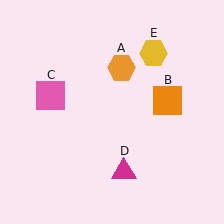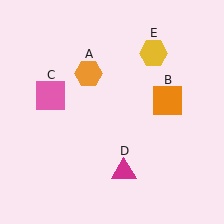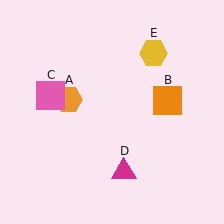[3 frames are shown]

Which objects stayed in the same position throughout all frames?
Orange square (object B) and pink square (object C) and magenta triangle (object D) and yellow hexagon (object E) remained stationary.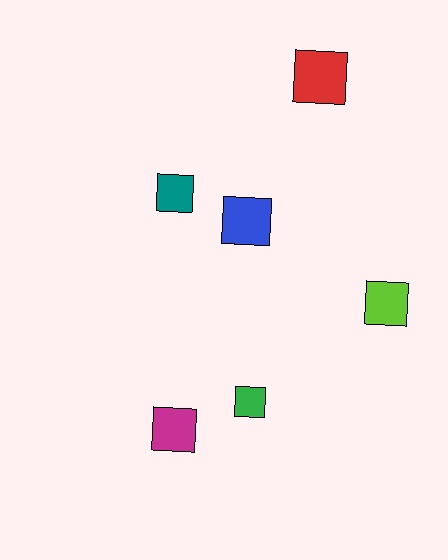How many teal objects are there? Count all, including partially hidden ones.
There is 1 teal object.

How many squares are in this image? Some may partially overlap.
There are 6 squares.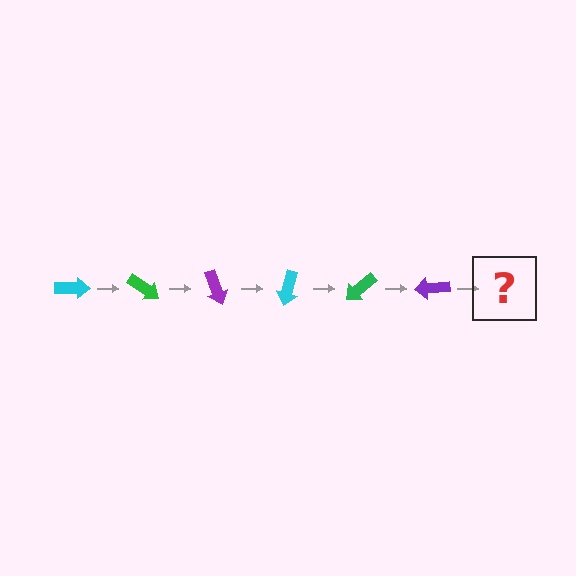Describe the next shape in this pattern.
It should be a cyan arrow, rotated 210 degrees from the start.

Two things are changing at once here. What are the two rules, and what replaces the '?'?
The two rules are that it rotates 35 degrees each step and the color cycles through cyan, green, and purple. The '?' should be a cyan arrow, rotated 210 degrees from the start.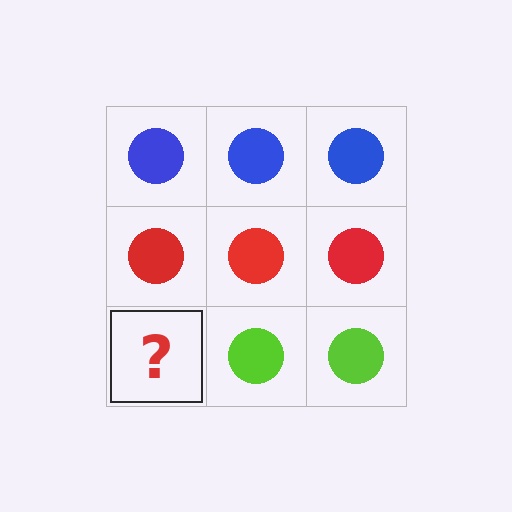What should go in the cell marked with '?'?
The missing cell should contain a lime circle.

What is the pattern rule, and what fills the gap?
The rule is that each row has a consistent color. The gap should be filled with a lime circle.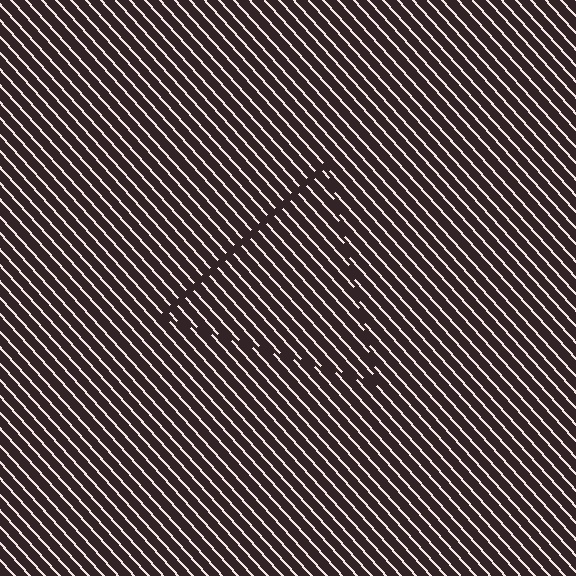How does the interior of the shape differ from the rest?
The interior of the shape contains the same grating, shifted by half a period — the contour is defined by the phase discontinuity where line-ends from the inner and outer gratings abut.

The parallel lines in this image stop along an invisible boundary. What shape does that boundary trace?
An illusory triangle. The interior of the shape contains the same grating, shifted by half a period — the contour is defined by the phase discontinuity where line-ends from the inner and outer gratings abut.